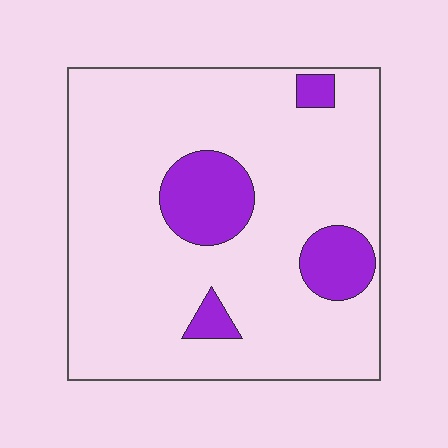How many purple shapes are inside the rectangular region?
4.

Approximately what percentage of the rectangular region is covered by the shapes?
Approximately 15%.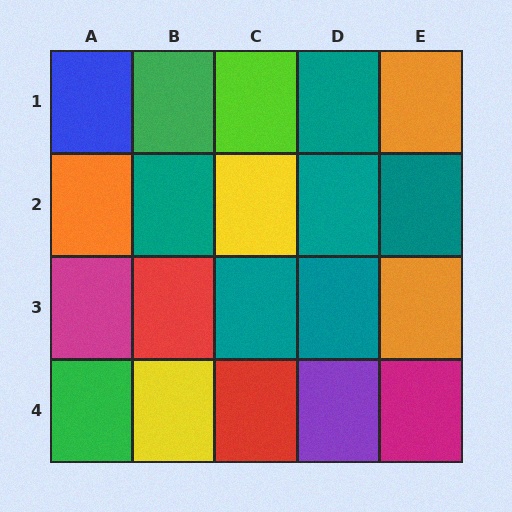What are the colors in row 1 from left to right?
Blue, green, lime, teal, orange.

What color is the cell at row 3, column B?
Red.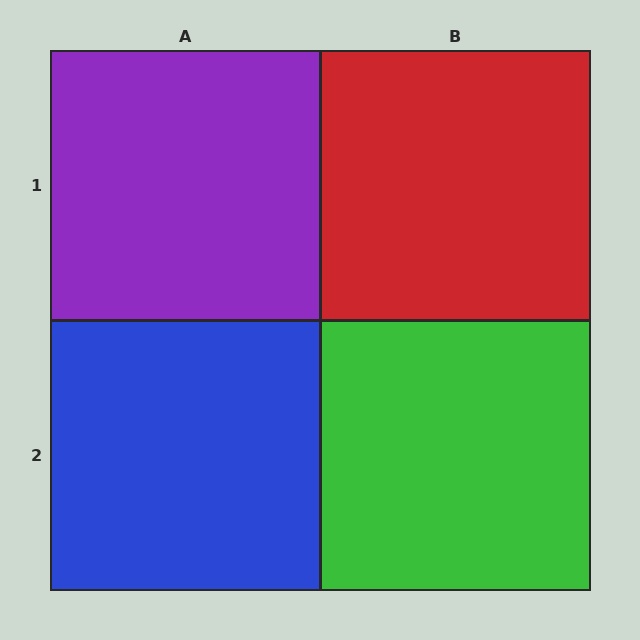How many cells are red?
1 cell is red.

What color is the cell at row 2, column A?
Blue.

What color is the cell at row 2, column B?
Green.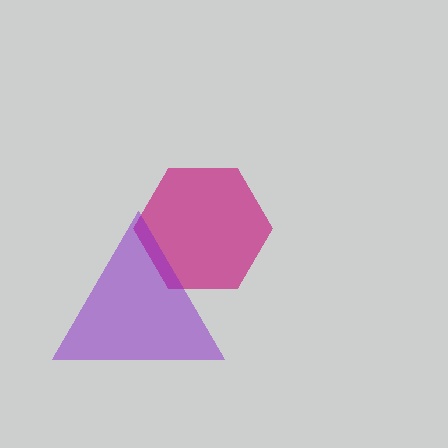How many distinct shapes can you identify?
There are 2 distinct shapes: a magenta hexagon, a purple triangle.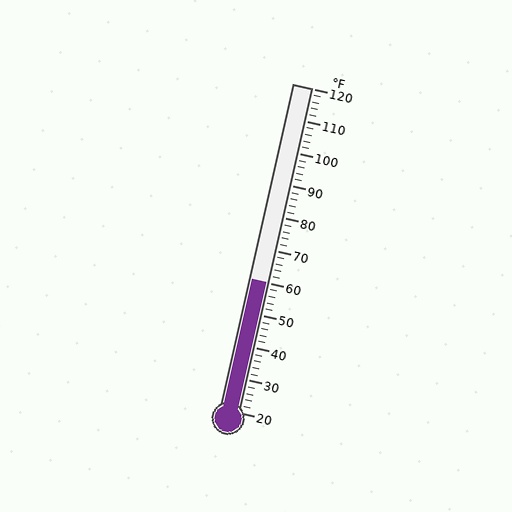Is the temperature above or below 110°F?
The temperature is below 110°F.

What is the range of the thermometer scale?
The thermometer scale ranges from 20°F to 120°F.